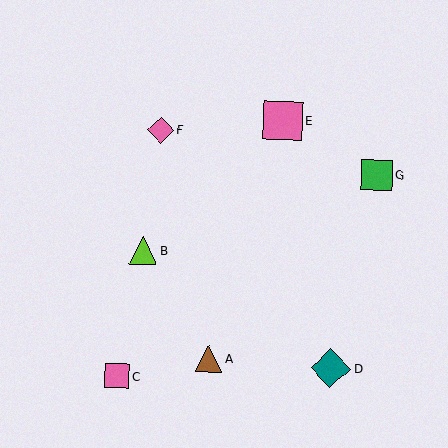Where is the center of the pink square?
The center of the pink square is at (117, 376).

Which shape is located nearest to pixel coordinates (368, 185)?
The green square (labeled G) at (377, 175) is nearest to that location.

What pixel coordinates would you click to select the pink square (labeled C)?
Click at (117, 376) to select the pink square C.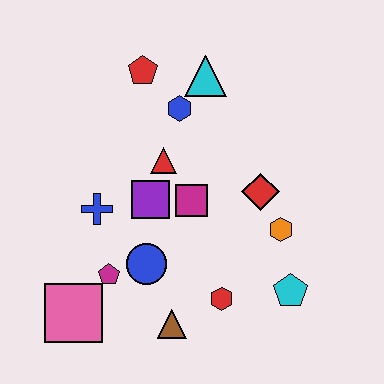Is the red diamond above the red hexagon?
Yes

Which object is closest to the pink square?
The magenta pentagon is closest to the pink square.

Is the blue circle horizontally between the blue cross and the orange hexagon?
Yes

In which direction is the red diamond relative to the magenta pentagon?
The red diamond is to the right of the magenta pentagon.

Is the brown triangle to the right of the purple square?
Yes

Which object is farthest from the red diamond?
The pink square is farthest from the red diamond.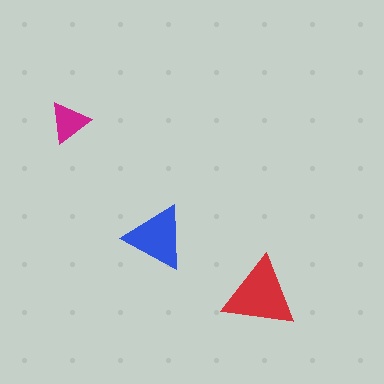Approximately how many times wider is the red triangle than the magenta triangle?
About 2 times wider.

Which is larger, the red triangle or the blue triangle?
The red one.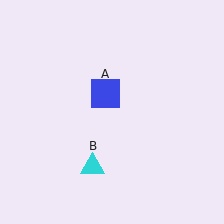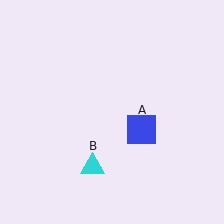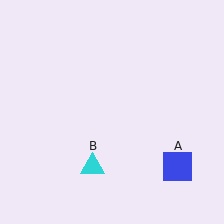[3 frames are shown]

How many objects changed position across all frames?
1 object changed position: blue square (object A).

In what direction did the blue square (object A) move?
The blue square (object A) moved down and to the right.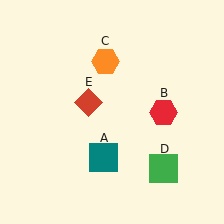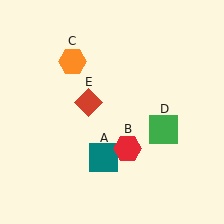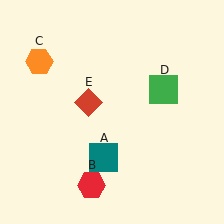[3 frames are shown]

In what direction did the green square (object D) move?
The green square (object D) moved up.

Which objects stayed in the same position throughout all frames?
Teal square (object A) and red diamond (object E) remained stationary.